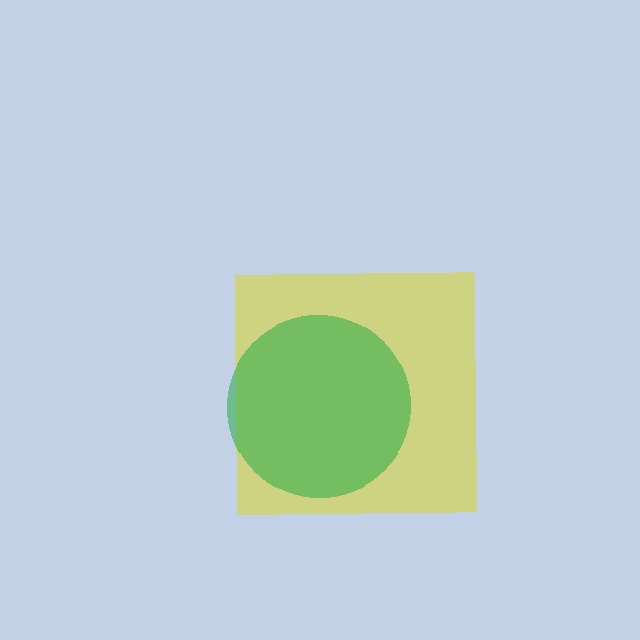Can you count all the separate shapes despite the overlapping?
Yes, there are 2 separate shapes.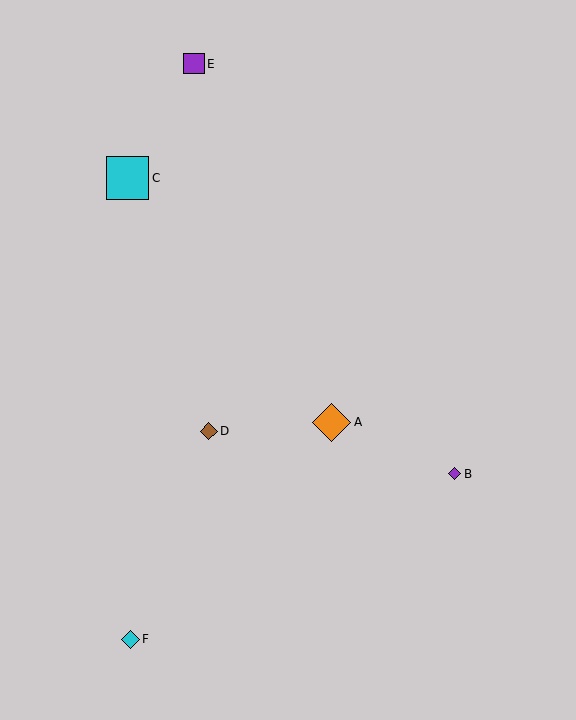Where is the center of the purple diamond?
The center of the purple diamond is at (455, 474).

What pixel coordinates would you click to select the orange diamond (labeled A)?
Click at (331, 422) to select the orange diamond A.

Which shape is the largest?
The cyan square (labeled C) is the largest.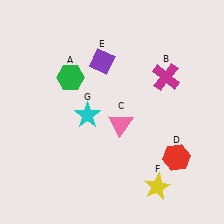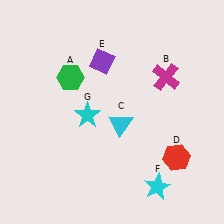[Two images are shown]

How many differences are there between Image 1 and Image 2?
There are 2 differences between the two images.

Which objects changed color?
C changed from pink to cyan. F changed from yellow to cyan.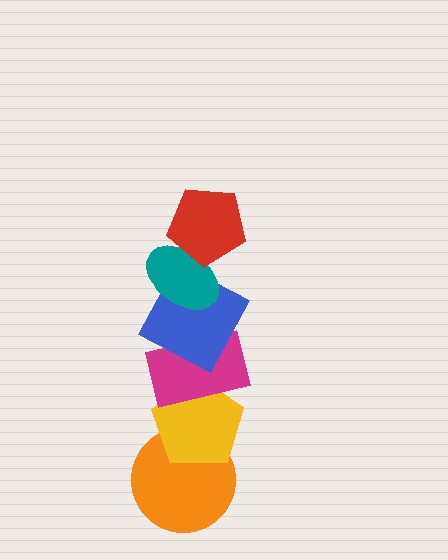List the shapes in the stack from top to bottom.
From top to bottom: the red pentagon, the teal ellipse, the blue square, the magenta rectangle, the yellow pentagon, the orange circle.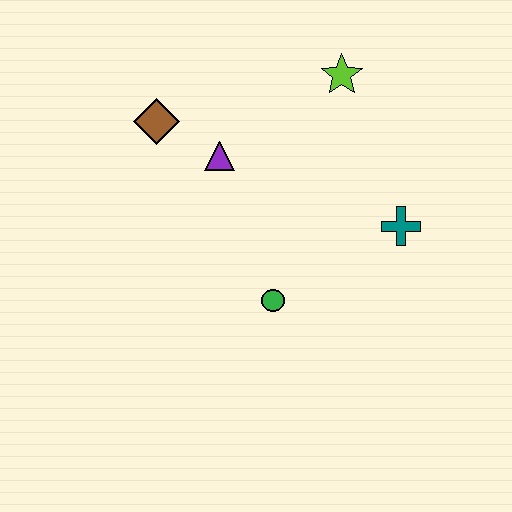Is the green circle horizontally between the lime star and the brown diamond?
Yes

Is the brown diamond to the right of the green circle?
No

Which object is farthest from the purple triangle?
The teal cross is farthest from the purple triangle.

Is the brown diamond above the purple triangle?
Yes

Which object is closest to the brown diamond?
The purple triangle is closest to the brown diamond.